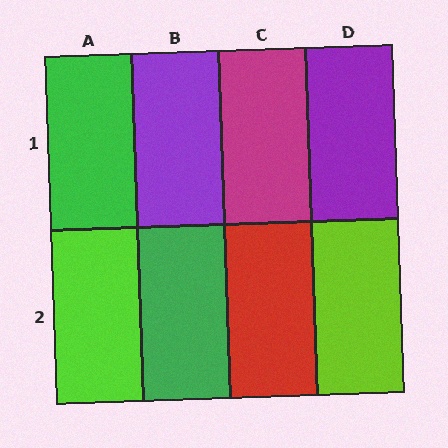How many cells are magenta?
1 cell is magenta.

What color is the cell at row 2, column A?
Lime.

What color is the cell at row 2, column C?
Red.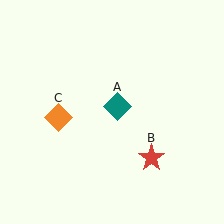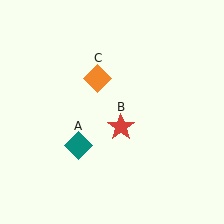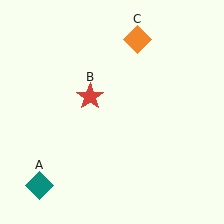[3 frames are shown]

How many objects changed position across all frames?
3 objects changed position: teal diamond (object A), red star (object B), orange diamond (object C).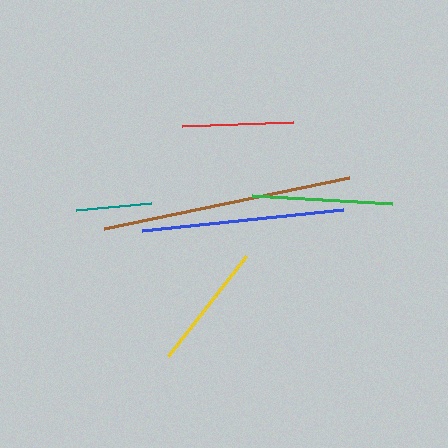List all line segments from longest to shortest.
From longest to shortest: brown, blue, green, yellow, red, teal.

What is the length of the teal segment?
The teal segment is approximately 76 pixels long.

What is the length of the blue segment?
The blue segment is approximately 203 pixels long.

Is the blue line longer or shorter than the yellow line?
The blue line is longer than the yellow line.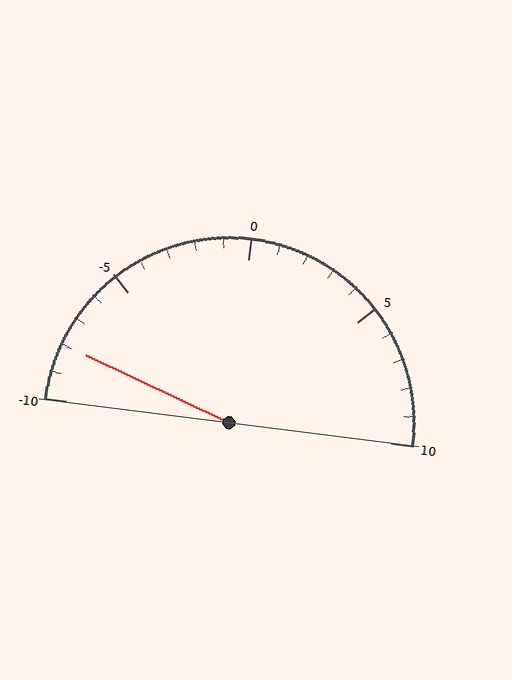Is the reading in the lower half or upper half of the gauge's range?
The reading is in the lower half of the range (-10 to 10).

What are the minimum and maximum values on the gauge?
The gauge ranges from -10 to 10.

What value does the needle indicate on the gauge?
The needle indicates approximately -8.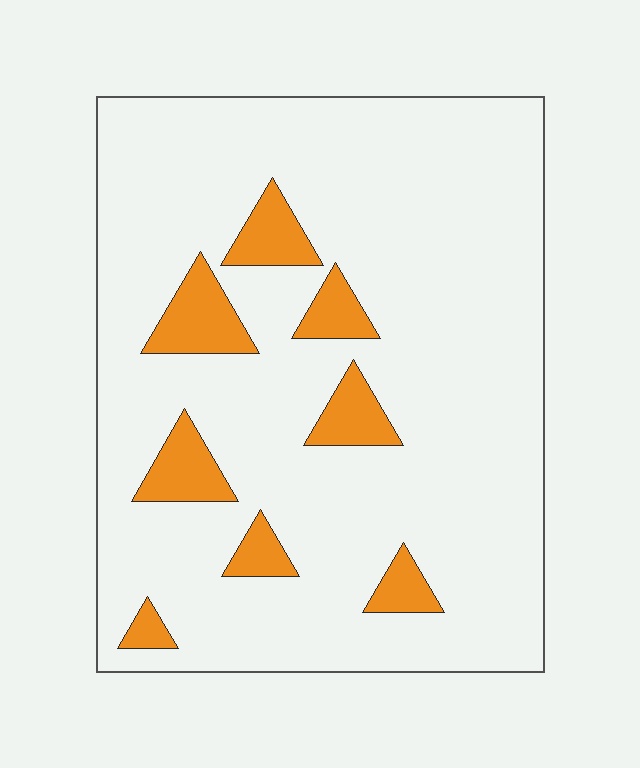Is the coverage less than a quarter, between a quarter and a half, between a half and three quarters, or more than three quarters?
Less than a quarter.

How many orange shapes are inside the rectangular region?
8.